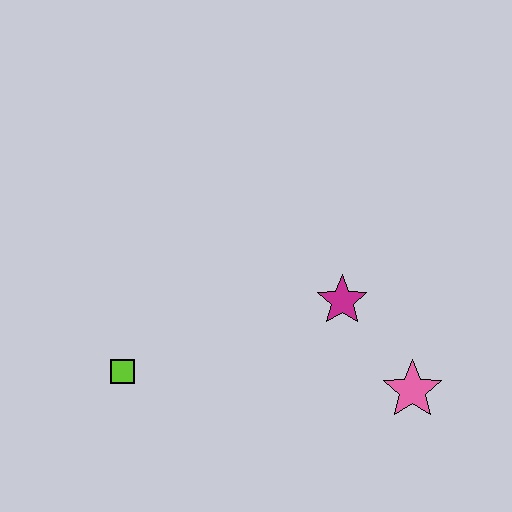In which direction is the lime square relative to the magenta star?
The lime square is to the left of the magenta star.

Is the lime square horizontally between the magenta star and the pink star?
No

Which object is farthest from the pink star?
The lime square is farthest from the pink star.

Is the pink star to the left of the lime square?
No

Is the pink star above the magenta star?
No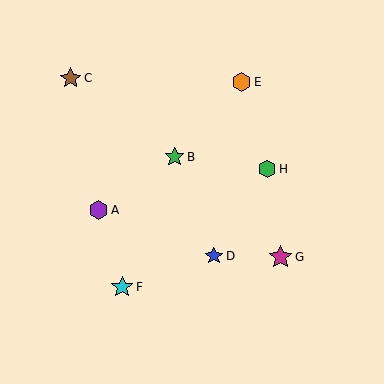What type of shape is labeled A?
Shape A is a purple hexagon.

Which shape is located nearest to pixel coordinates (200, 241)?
The blue star (labeled D) at (214, 256) is nearest to that location.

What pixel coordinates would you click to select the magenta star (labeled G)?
Click at (280, 257) to select the magenta star G.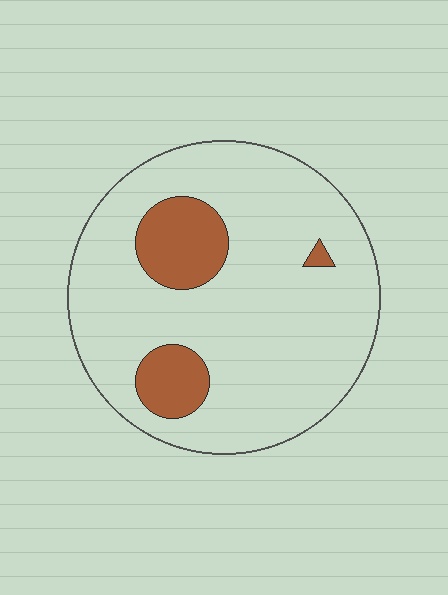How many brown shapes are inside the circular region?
3.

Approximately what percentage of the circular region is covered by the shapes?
Approximately 15%.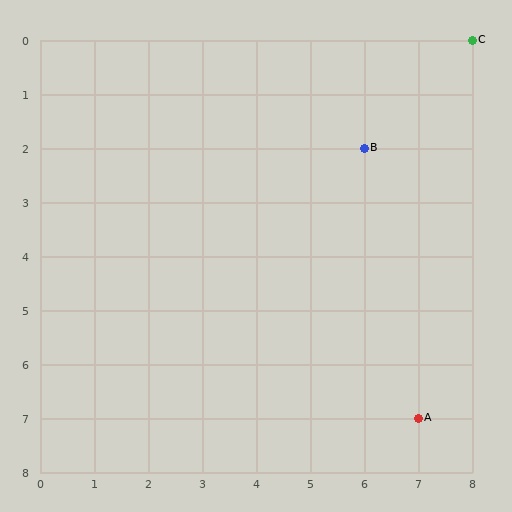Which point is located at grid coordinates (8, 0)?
Point C is at (8, 0).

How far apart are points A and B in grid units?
Points A and B are 1 column and 5 rows apart (about 5.1 grid units diagonally).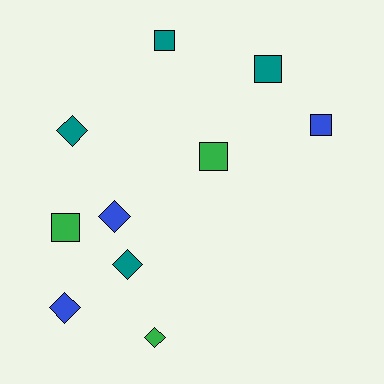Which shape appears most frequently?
Diamond, with 5 objects.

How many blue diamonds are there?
There are 2 blue diamonds.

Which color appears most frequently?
Teal, with 4 objects.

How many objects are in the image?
There are 10 objects.